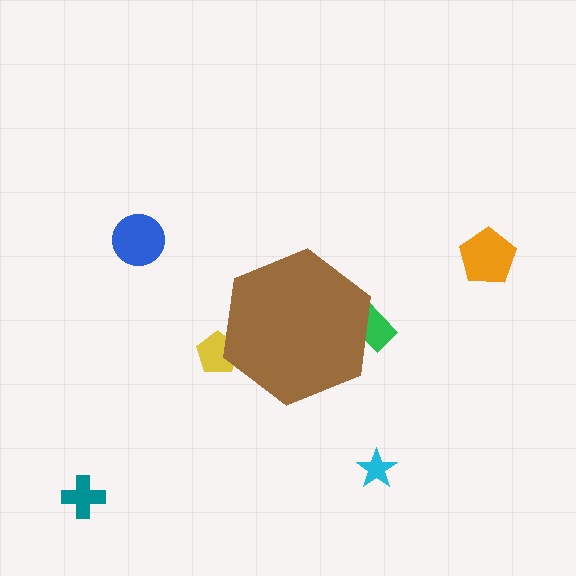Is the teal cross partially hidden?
No, the teal cross is fully visible.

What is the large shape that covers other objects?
A brown hexagon.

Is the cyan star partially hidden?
No, the cyan star is fully visible.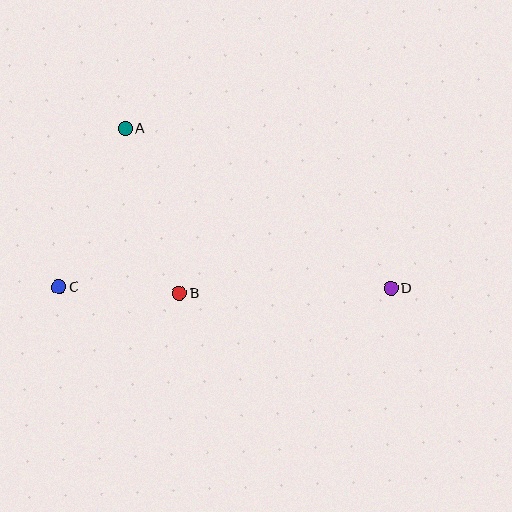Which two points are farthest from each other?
Points C and D are farthest from each other.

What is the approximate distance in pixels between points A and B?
The distance between A and B is approximately 173 pixels.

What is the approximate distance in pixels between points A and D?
The distance between A and D is approximately 310 pixels.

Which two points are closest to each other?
Points B and C are closest to each other.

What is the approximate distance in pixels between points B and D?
The distance between B and D is approximately 212 pixels.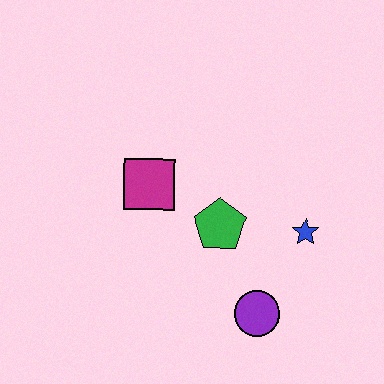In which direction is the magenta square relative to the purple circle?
The magenta square is above the purple circle.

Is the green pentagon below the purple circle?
No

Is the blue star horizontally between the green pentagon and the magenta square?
No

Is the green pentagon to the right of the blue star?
No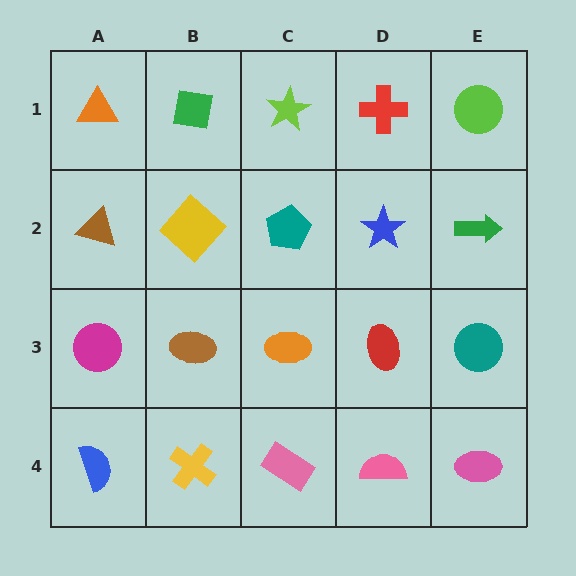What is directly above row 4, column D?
A red ellipse.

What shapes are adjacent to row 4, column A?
A magenta circle (row 3, column A), a yellow cross (row 4, column B).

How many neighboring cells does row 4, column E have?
2.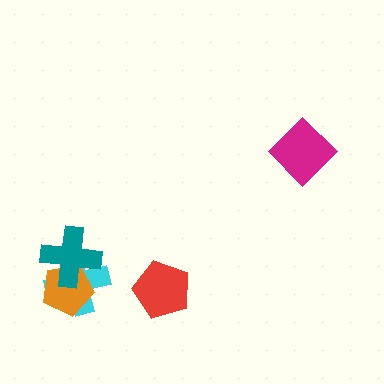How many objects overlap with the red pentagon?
0 objects overlap with the red pentagon.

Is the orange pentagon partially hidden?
Yes, it is partially covered by another shape.